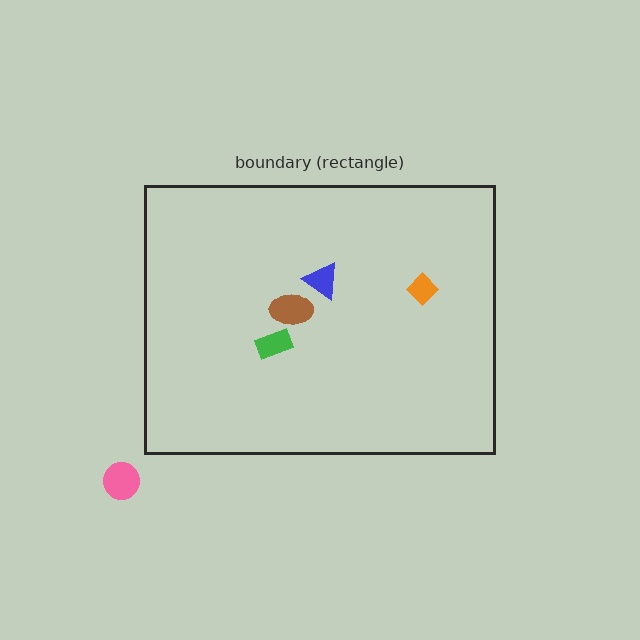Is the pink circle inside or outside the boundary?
Outside.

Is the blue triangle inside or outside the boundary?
Inside.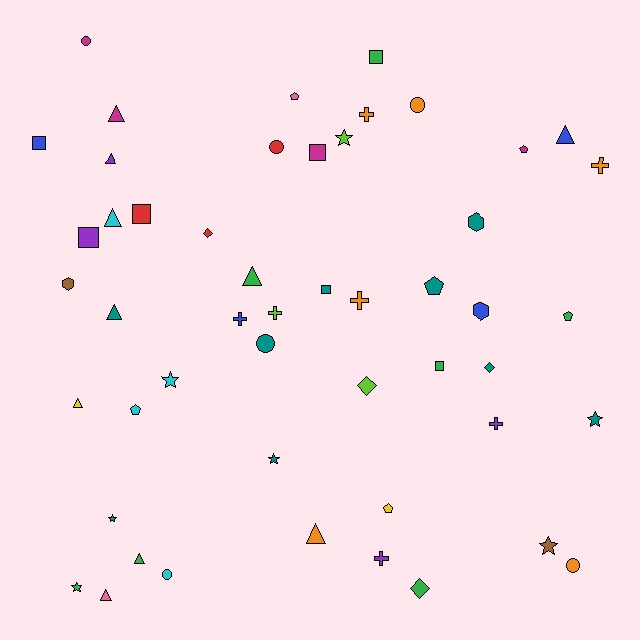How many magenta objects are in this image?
There are 4 magenta objects.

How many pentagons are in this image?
There are 6 pentagons.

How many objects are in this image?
There are 50 objects.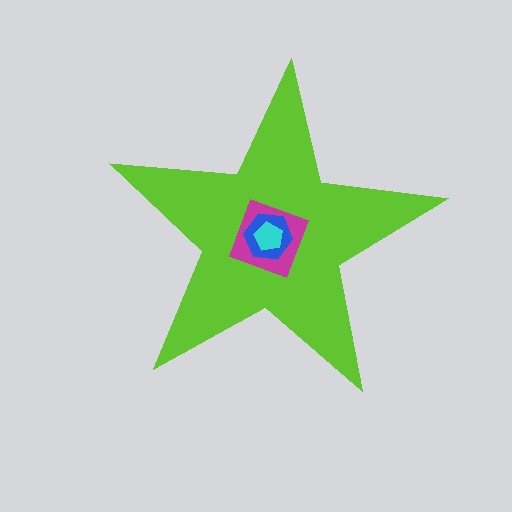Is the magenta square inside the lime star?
Yes.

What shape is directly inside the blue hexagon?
The cyan pentagon.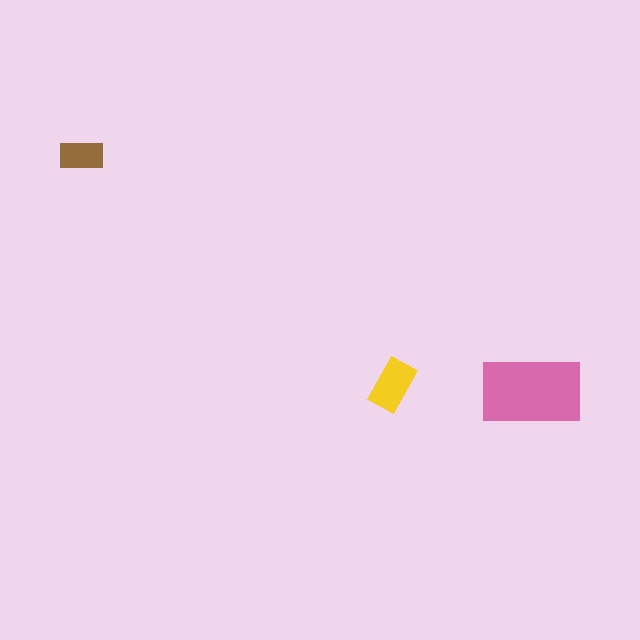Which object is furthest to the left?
The brown rectangle is leftmost.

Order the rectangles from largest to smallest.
the pink one, the yellow one, the brown one.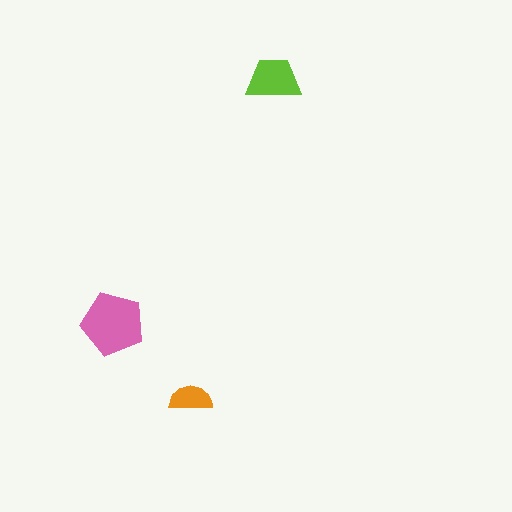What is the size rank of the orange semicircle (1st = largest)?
3rd.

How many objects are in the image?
There are 3 objects in the image.